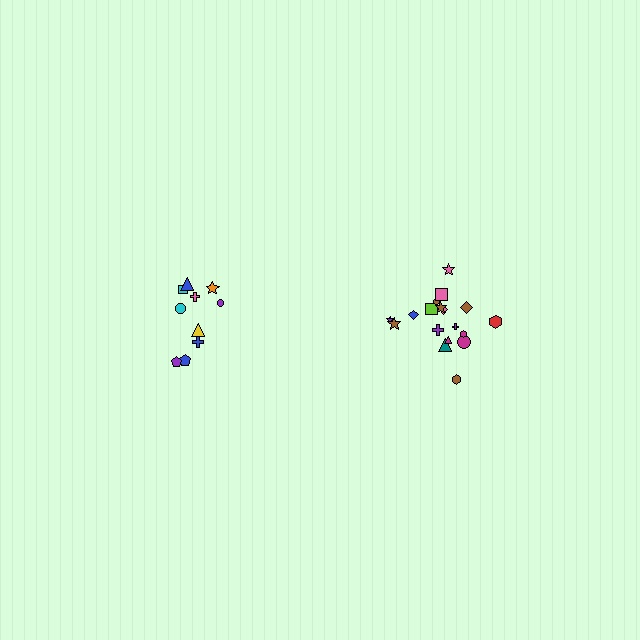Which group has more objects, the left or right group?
The right group.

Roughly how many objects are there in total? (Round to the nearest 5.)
Roughly 30 objects in total.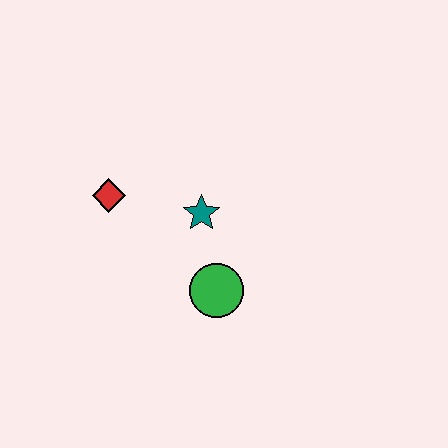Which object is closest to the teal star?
The green circle is closest to the teal star.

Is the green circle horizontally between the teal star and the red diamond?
No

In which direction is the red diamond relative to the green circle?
The red diamond is to the left of the green circle.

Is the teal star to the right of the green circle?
No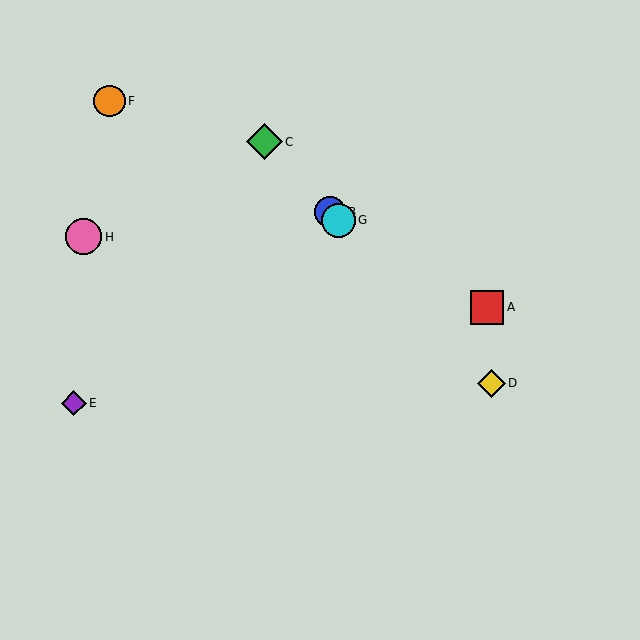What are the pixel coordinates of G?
Object G is at (338, 220).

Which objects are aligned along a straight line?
Objects B, C, D, G are aligned along a straight line.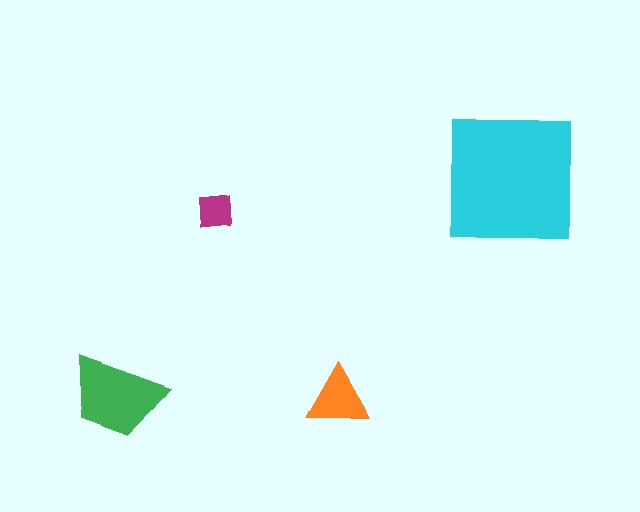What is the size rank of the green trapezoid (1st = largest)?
2nd.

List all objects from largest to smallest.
The cyan square, the green trapezoid, the orange triangle, the magenta square.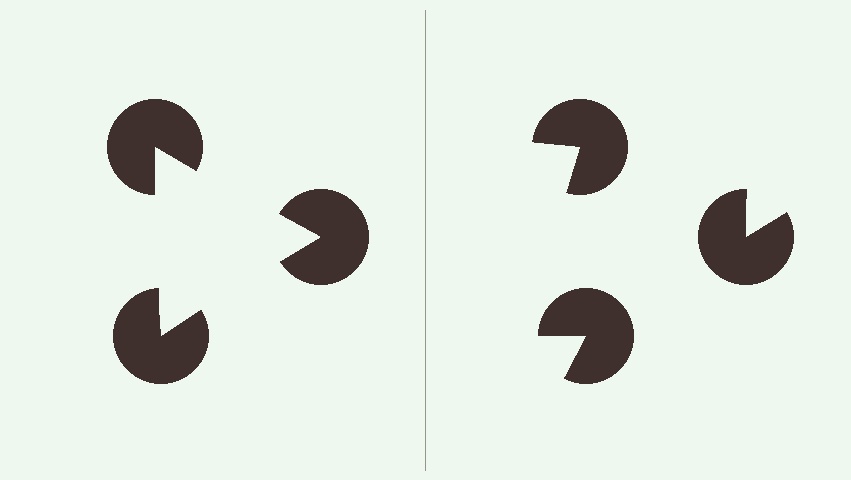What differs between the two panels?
The pac-man discs are positioned identically on both sides; only the wedge orientations differ. On the left they align to a triangle; on the right they are misaligned.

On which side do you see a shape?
An illusory triangle appears on the left side. On the right side the wedge cuts are rotated, so no coherent shape forms.